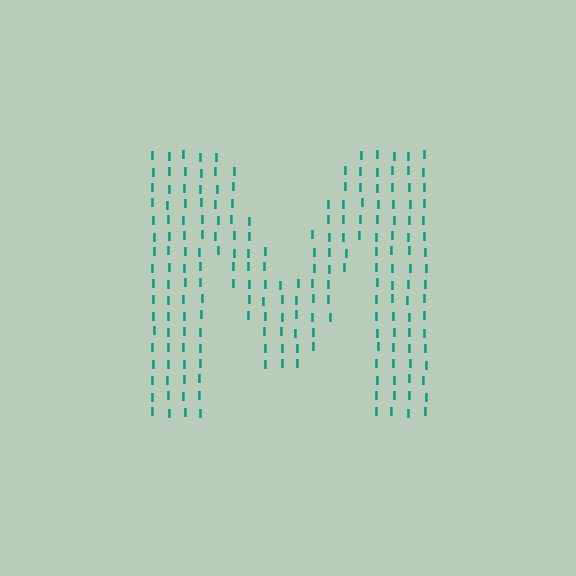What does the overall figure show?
The overall figure shows the letter M.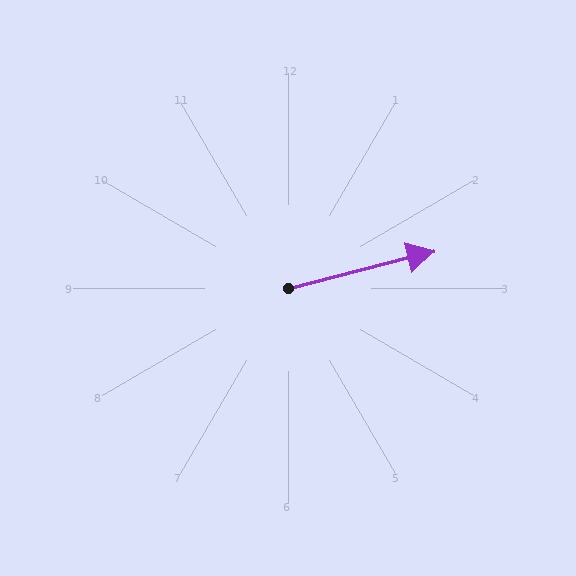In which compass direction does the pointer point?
East.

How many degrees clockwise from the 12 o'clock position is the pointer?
Approximately 76 degrees.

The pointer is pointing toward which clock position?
Roughly 3 o'clock.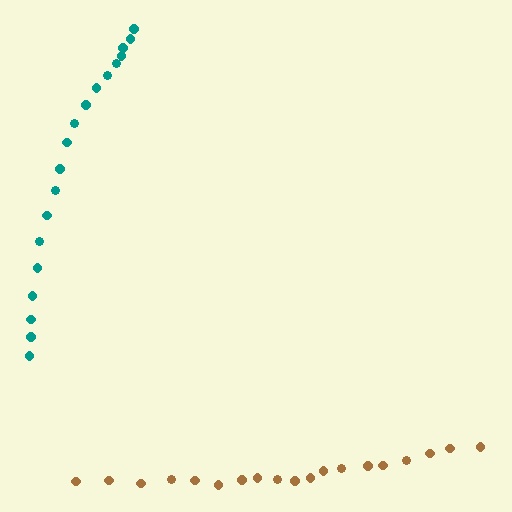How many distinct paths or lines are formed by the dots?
There are 2 distinct paths.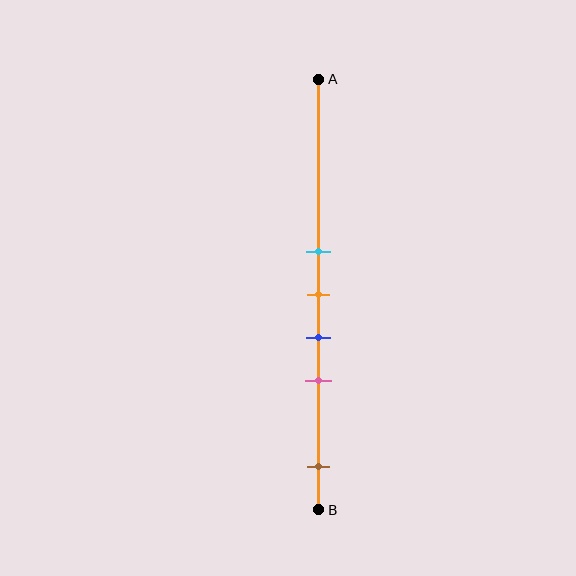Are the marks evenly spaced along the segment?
No, the marks are not evenly spaced.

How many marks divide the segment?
There are 5 marks dividing the segment.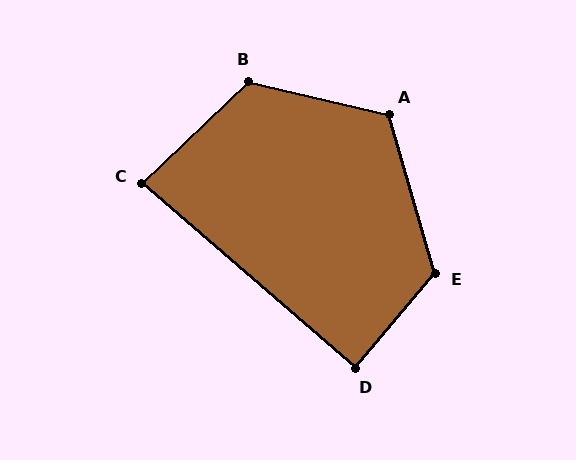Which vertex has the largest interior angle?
E, at approximately 124 degrees.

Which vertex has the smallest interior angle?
C, at approximately 84 degrees.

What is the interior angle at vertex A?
Approximately 119 degrees (obtuse).